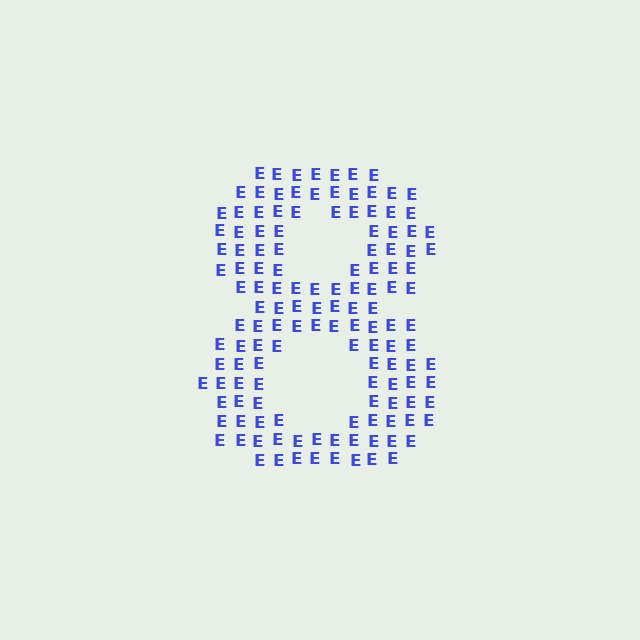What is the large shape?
The large shape is the digit 8.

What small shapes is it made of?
It is made of small letter E's.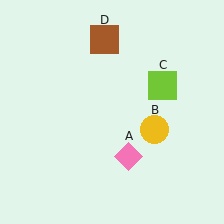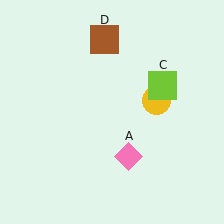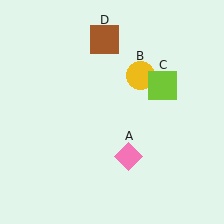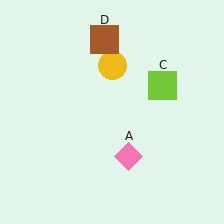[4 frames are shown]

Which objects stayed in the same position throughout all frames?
Pink diamond (object A) and lime square (object C) and brown square (object D) remained stationary.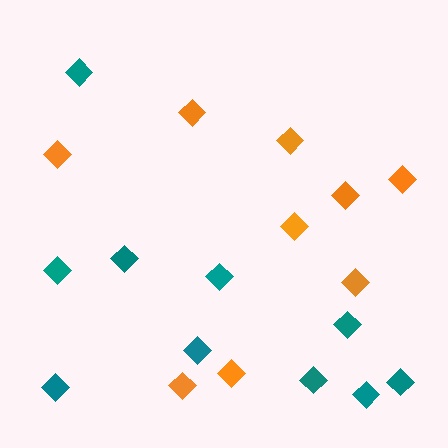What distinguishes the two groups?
There are 2 groups: one group of orange diamonds (9) and one group of teal diamonds (10).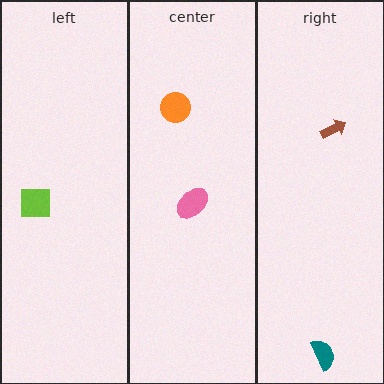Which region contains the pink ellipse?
The center region.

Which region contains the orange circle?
The center region.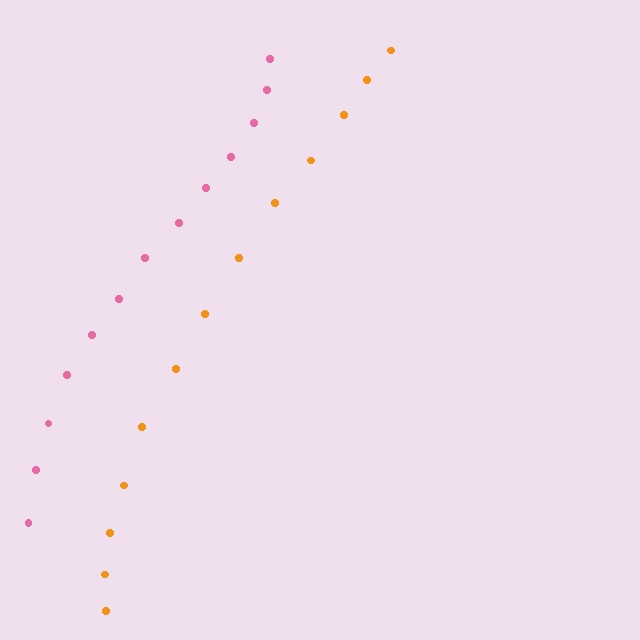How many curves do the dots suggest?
There are 2 distinct paths.